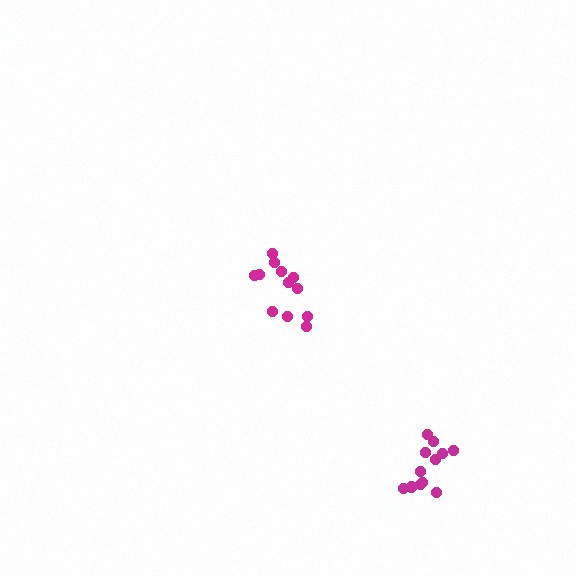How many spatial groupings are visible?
There are 2 spatial groupings.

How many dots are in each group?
Group 1: 12 dots, Group 2: 13 dots (25 total).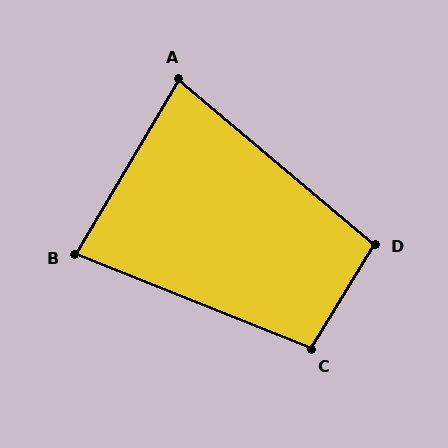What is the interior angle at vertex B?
Approximately 81 degrees (acute).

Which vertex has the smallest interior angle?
A, at approximately 80 degrees.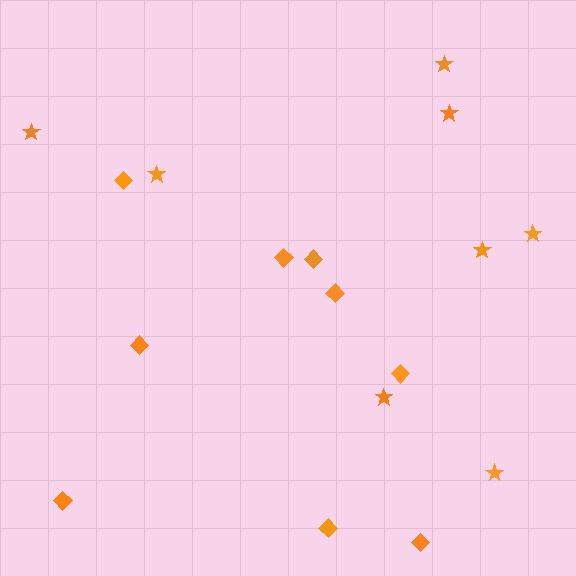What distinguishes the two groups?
There are 2 groups: one group of stars (8) and one group of diamonds (9).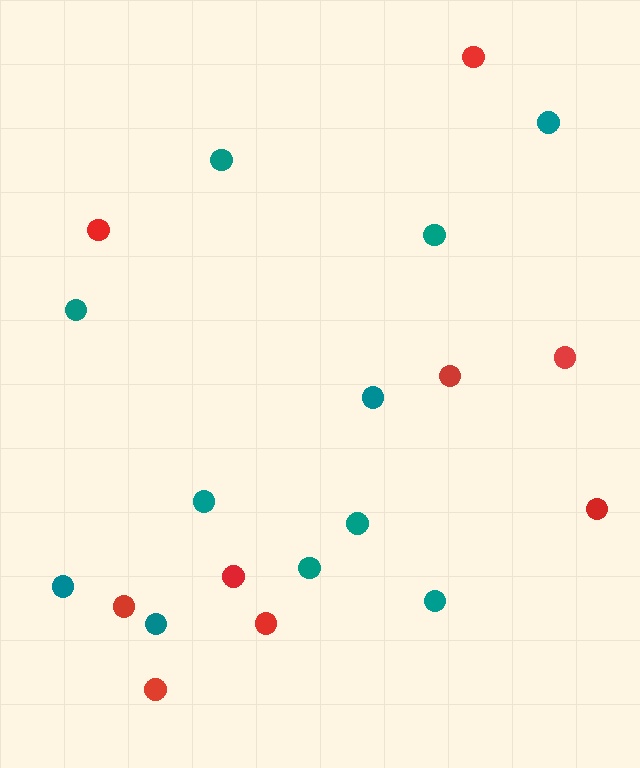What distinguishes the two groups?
There are 2 groups: one group of red circles (9) and one group of teal circles (11).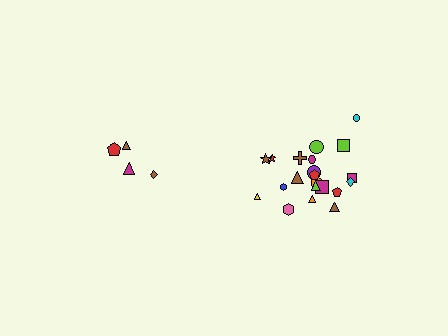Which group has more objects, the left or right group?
The right group.